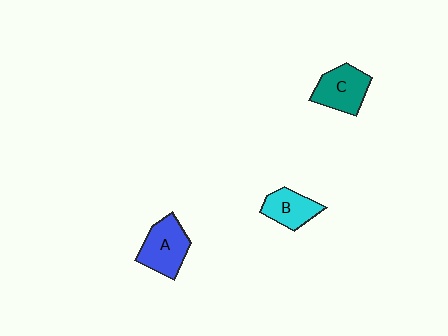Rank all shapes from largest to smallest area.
From largest to smallest: A (blue), C (teal), B (cyan).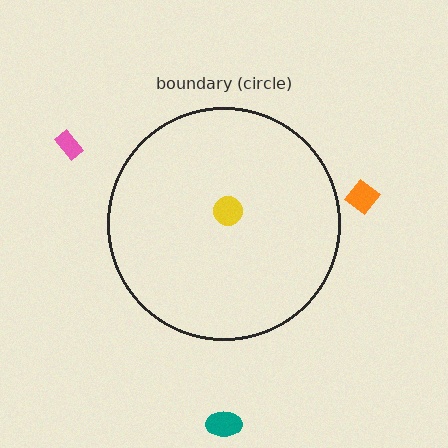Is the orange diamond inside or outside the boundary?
Outside.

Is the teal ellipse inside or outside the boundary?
Outside.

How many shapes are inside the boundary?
1 inside, 3 outside.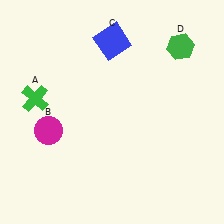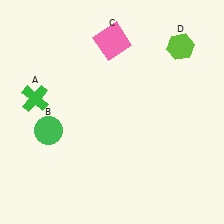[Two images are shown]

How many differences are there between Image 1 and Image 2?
There are 3 differences between the two images.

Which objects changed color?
B changed from magenta to green. C changed from blue to pink. D changed from green to lime.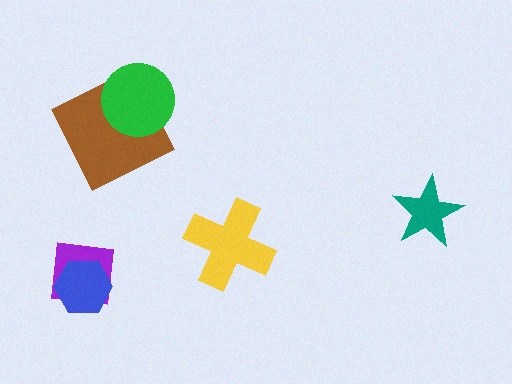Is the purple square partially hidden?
Yes, it is partially covered by another shape.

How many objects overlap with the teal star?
0 objects overlap with the teal star.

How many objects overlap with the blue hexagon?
1 object overlaps with the blue hexagon.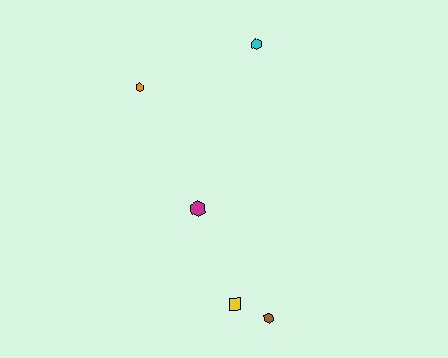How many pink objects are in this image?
There are no pink objects.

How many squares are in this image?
There is 1 square.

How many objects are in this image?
There are 5 objects.